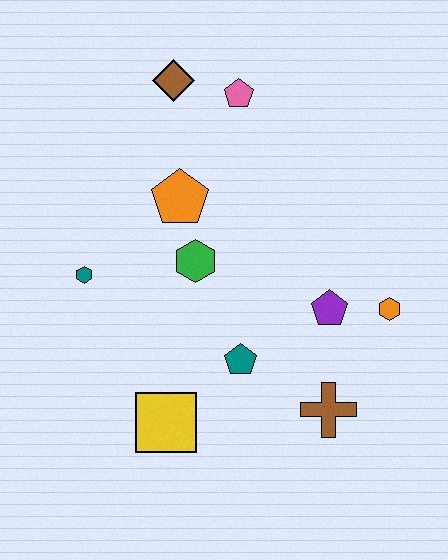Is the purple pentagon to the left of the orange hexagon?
Yes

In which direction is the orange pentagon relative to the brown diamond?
The orange pentagon is below the brown diamond.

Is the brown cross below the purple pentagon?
Yes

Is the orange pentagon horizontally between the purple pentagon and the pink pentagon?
No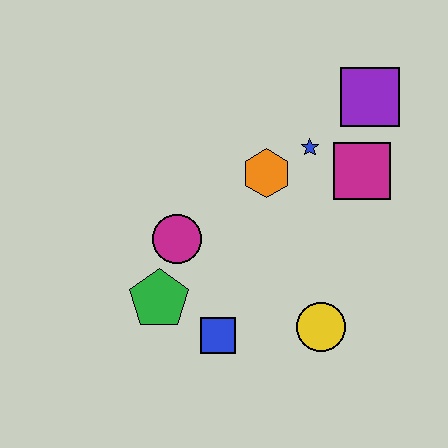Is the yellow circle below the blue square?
No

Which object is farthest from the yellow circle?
The purple square is farthest from the yellow circle.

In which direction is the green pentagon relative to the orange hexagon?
The green pentagon is below the orange hexagon.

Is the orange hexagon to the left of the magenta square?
Yes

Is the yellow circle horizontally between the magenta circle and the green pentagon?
No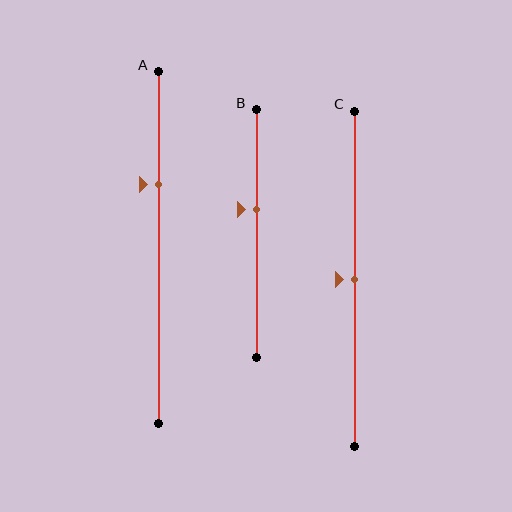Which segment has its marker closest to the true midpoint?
Segment C has its marker closest to the true midpoint.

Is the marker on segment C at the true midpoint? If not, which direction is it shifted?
Yes, the marker on segment C is at the true midpoint.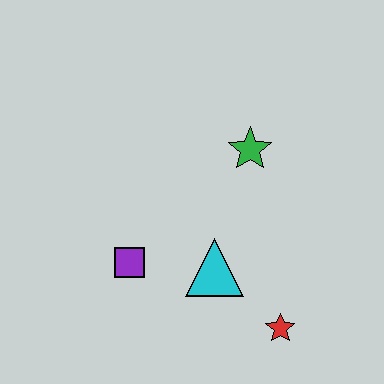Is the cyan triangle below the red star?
No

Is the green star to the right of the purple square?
Yes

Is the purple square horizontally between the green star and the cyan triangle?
No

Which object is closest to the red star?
The cyan triangle is closest to the red star.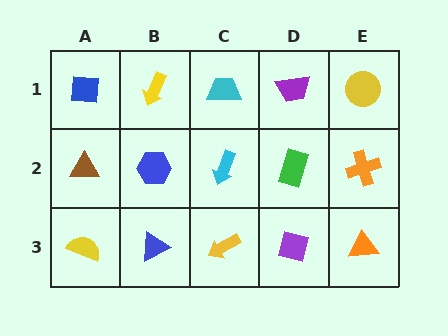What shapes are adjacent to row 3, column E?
An orange cross (row 2, column E), a purple square (row 3, column D).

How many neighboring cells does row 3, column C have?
3.